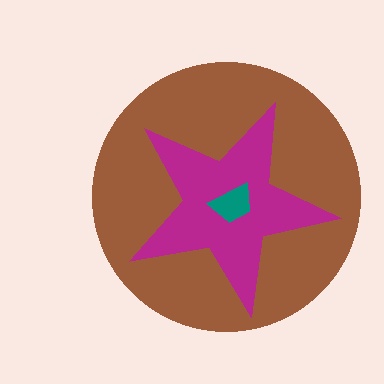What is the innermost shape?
The teal trapezoid.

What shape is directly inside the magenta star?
The teal trapezoid.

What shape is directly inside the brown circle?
The magenta star.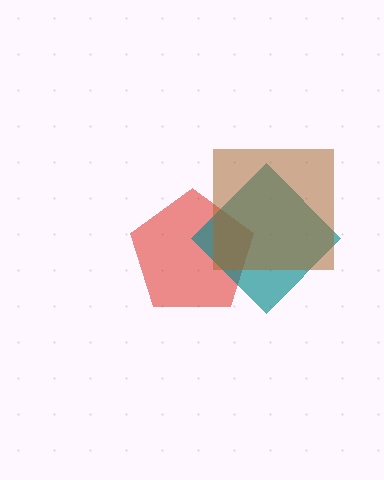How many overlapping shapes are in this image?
There are 3 overlapping shapes in the image.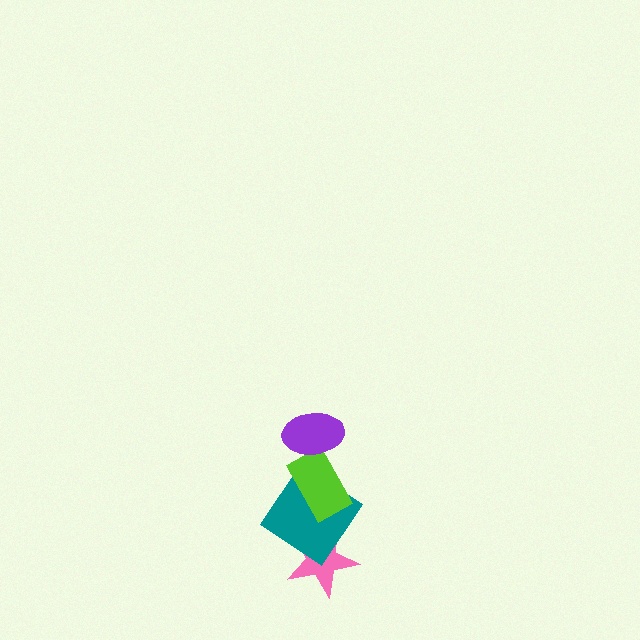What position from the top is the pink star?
The pink star is 4th from the top.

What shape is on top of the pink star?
The teal diamond is on top of the pink star.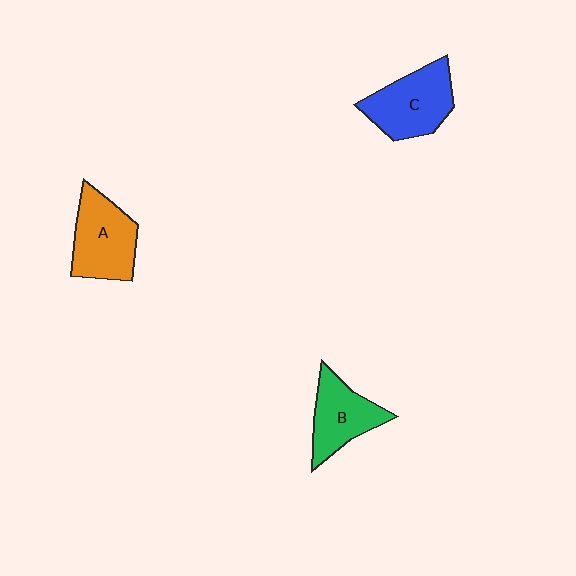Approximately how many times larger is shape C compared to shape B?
Approximately 1.2 times.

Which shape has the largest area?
Shape C (blue).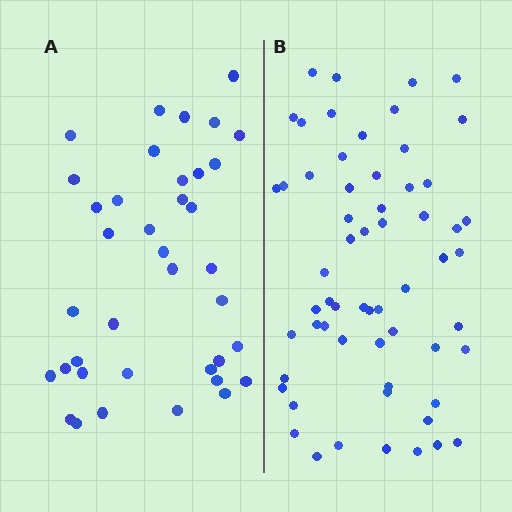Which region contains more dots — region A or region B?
Region B (the right region) has more dots.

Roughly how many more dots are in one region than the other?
Region B has approximately 20 more dots than region A.